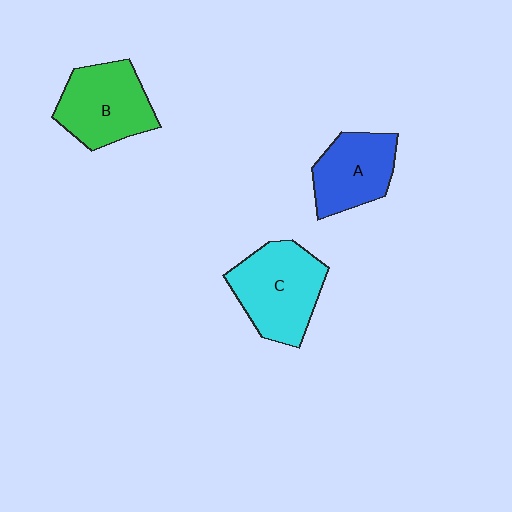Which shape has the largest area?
Shape C (cyan).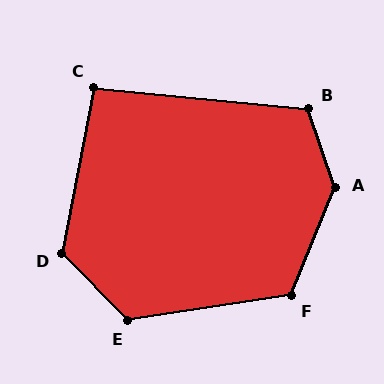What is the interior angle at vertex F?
Approximately 121 degrees (obtuse).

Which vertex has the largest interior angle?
A, at approximately 139 degrees.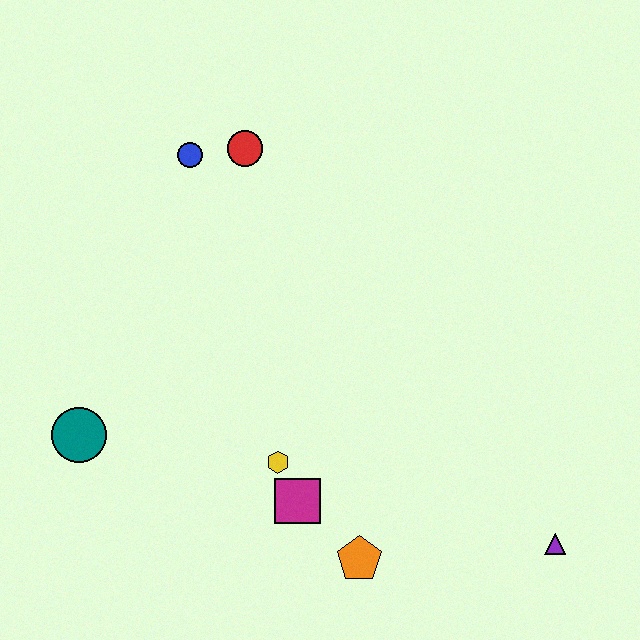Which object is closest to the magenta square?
The yellow hexagon is closest to the magenta square.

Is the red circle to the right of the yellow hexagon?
No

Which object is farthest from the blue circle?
The purple triangle is farthest from the blue circle.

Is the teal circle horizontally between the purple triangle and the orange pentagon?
No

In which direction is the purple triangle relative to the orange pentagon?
The purple triangle is to the right of the orange pentagon.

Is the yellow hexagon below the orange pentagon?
No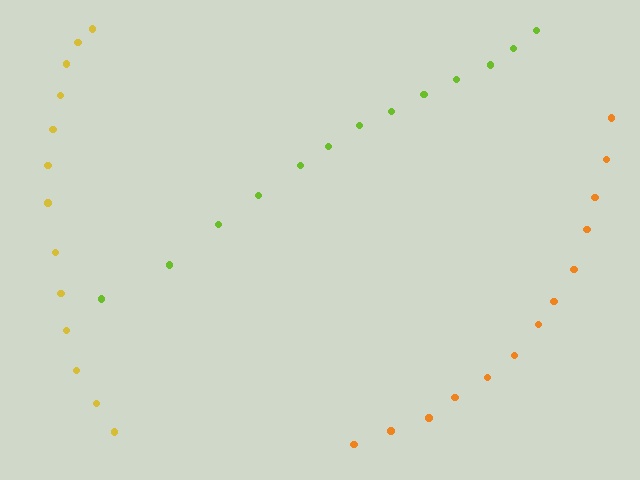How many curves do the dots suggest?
There are 3 distinct paths.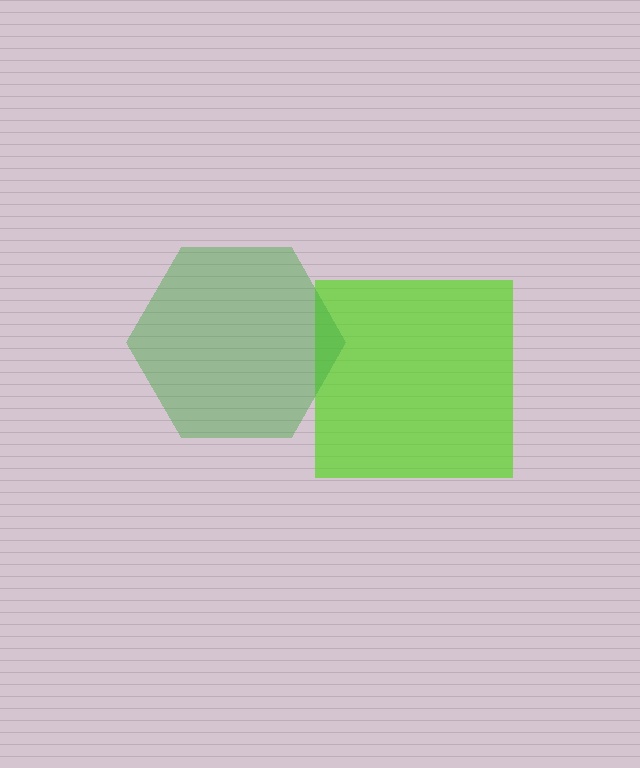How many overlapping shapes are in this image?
There are 2 overlapping shapes in the image.